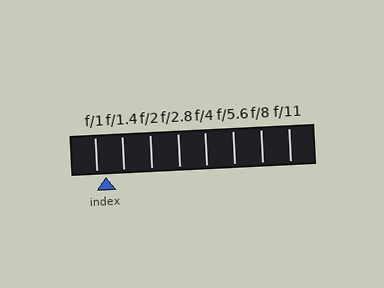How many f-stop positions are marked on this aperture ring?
There are 8 f-stop positions marked.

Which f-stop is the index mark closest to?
The index mark is closest to f/1.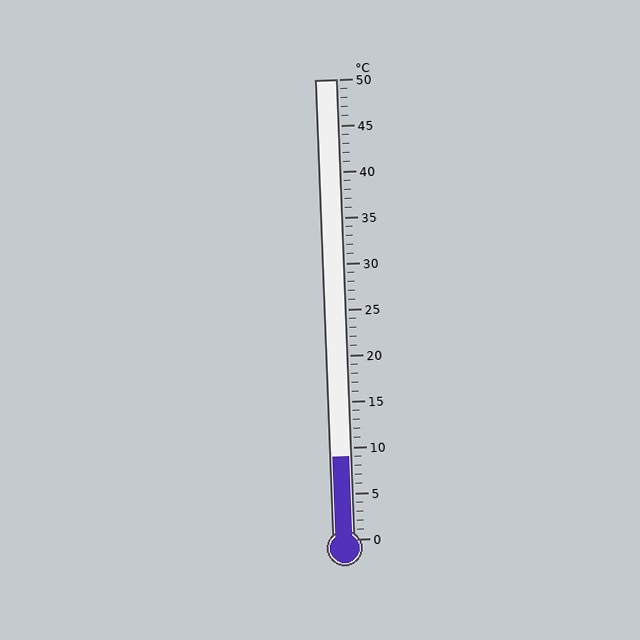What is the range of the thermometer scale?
The thermometer scale ranges from 0°C to 50°C.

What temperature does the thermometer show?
The thermometer shows approximately 9°C.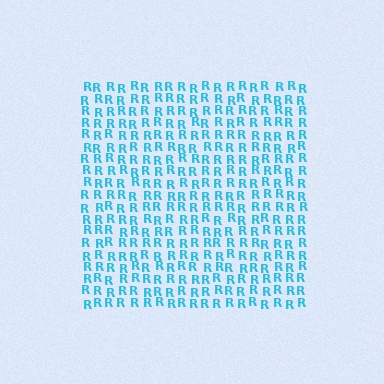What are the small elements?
The small elements are letter R's.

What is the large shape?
The large shape is a square.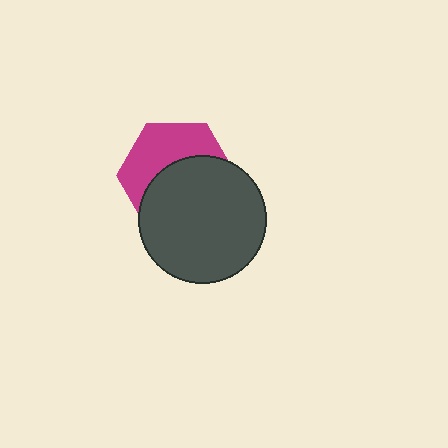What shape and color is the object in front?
The object in front is a dark gray circle.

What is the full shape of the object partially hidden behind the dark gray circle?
The partially hidden object is a magenta hexagon.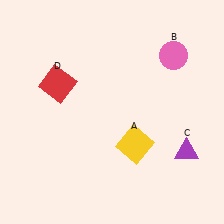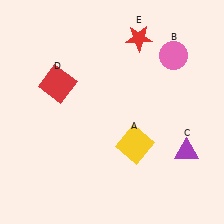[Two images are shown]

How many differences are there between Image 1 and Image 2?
There is 1 difference between the two images.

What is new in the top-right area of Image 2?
A red star (E) was added in the top-right area of Image 2.